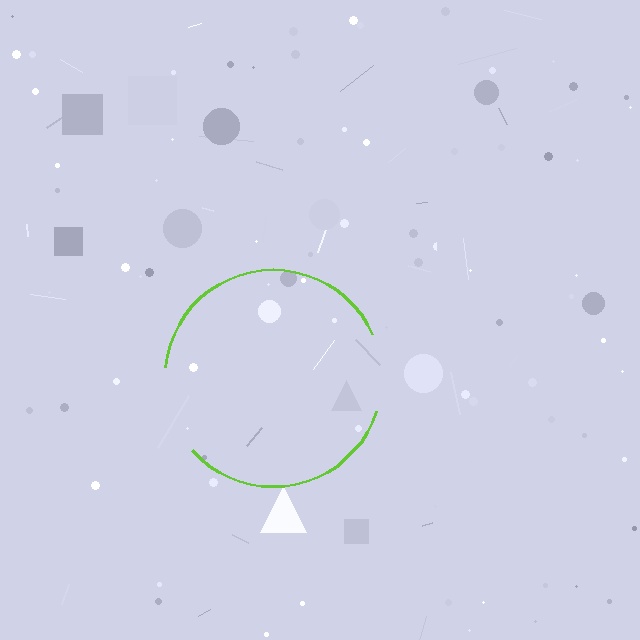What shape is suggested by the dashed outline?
The dashed outline suggests a circle.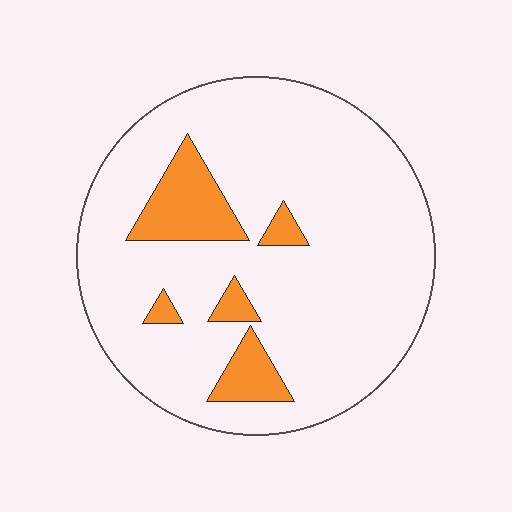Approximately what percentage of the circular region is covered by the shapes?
Approximately 15%.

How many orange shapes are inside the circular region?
5.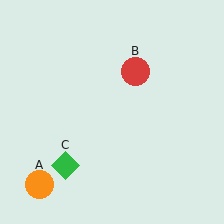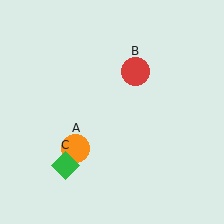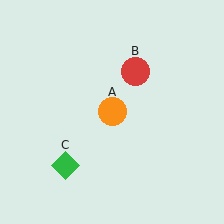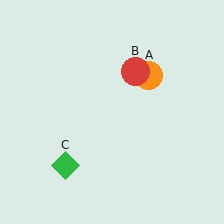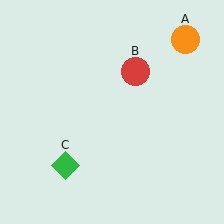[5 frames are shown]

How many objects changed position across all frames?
1 object changed position: orange circle (object A).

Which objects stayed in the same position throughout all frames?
Red circle (object B) and green diamond (object C) remained stationary.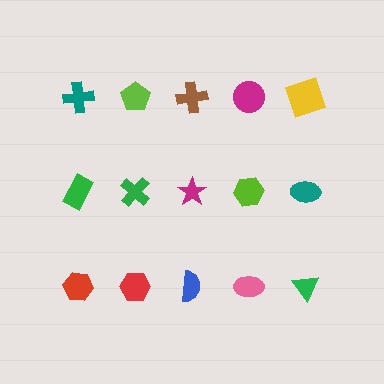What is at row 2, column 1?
A green rectangle.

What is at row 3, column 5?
A green triangle.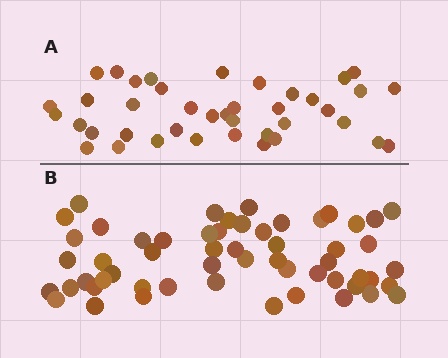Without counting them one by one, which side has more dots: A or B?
Region B (the bottom region) has more dots.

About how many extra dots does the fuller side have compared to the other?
Region B has approximately 15 more dots than region A.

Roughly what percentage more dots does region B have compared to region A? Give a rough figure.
About 40% more.